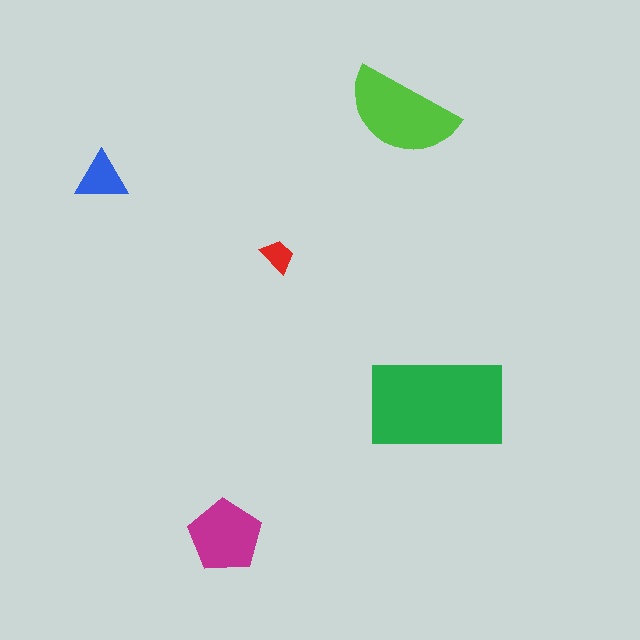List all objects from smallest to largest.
The red trapezoid, the blue triangle, the magenta pentagon, the lime semicircle, the green rectangle.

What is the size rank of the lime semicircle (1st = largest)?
2nd.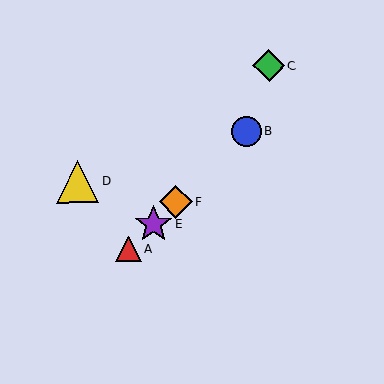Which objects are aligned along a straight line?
Objects A, B, E, F are aligned along a straight line.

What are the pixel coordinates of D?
Object D is at (78, 182).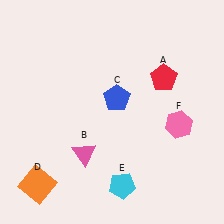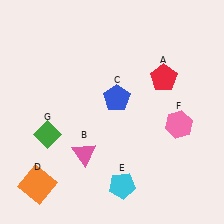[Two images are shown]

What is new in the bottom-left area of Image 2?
A green diamond (G) was added in the bottom-left area of Image 2.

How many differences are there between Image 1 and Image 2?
There is 1 difference between the two images.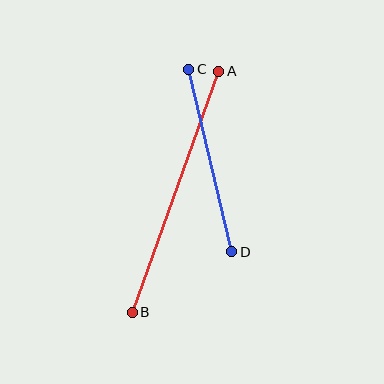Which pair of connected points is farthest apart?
Points A and B are farthest apart.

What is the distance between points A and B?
The distance is approximately 256 pixels.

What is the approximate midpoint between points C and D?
The midpoint is at approximately (210, 160) pixels.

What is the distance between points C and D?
The distance is approximately 188 pixels.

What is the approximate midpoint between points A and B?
The midpoint is at approximately (176, 192) pixels.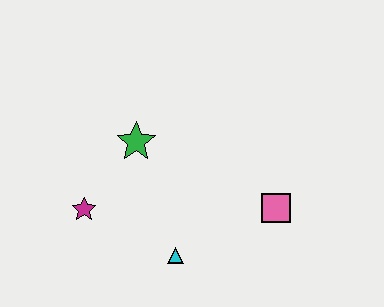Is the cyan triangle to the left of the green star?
No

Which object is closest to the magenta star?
The green star is closest to the magenta star.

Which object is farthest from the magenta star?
The pink square is farthest from the magenta star.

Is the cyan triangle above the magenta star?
No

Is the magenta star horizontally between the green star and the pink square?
No